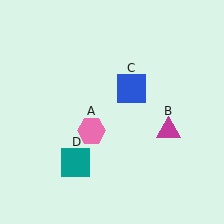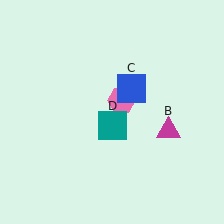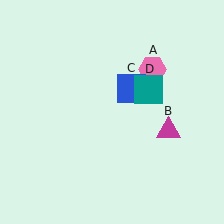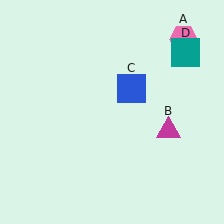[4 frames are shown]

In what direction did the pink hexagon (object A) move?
The pink hexagon (object A) moved up and to the right.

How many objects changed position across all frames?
2 objects changed position: pink hexagon (object A), teal square (object D).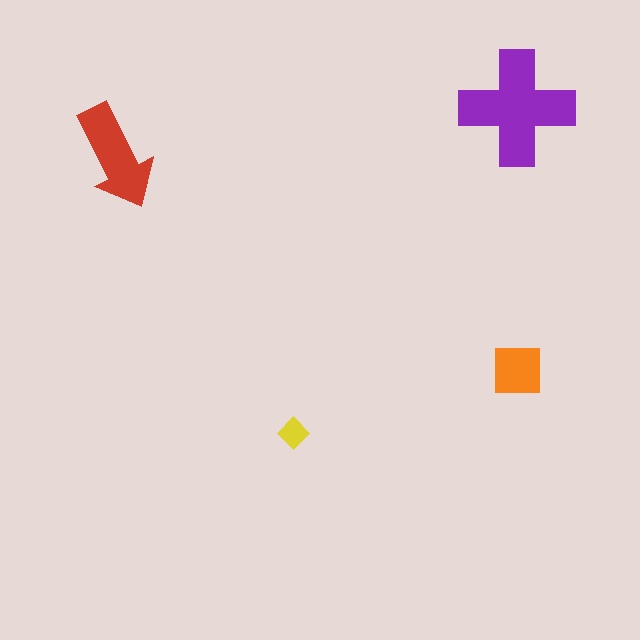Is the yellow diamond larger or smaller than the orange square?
Smaller.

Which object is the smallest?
The yellow diamond.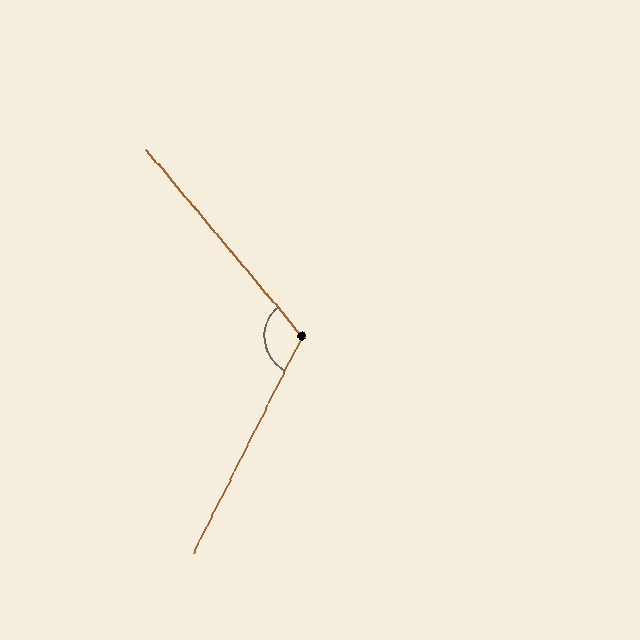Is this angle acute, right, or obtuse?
It is obtuse.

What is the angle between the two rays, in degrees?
Approximately 113 degrees.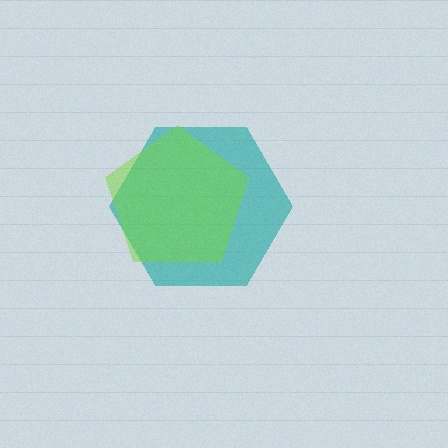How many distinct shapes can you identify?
There are 2 distinct shapes: a teal hexagon, a lime pentagon.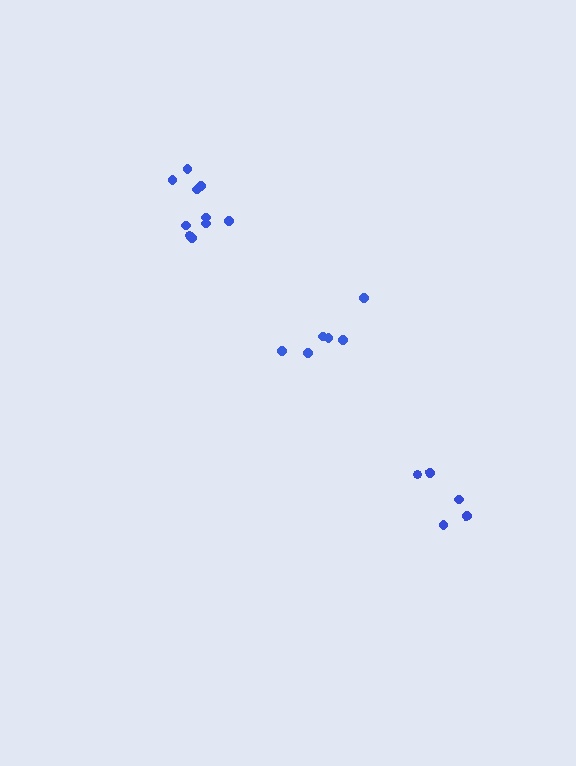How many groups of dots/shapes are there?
There are 3 groups.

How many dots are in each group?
Group 1: 5 dots, Group 2: 6 dots, Group 3: 10 dots (21 total).